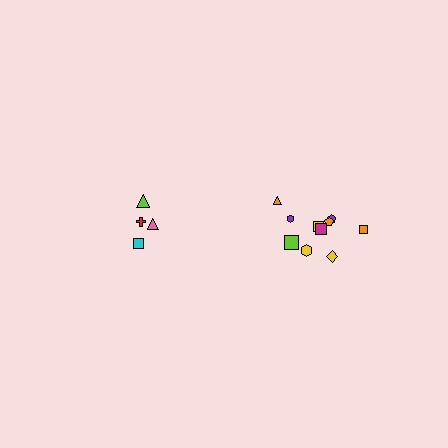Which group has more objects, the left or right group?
The right group.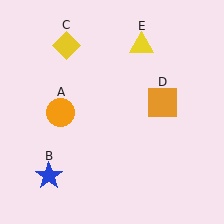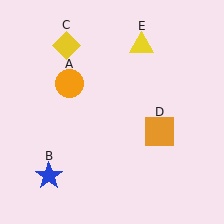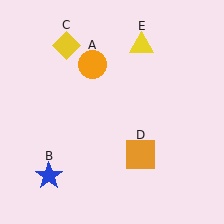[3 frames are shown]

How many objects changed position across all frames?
2 objects changed position: orange circle (object A), orange square (object D).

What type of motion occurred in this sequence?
The orange circle (object A), orange square (object D) rotated clockwise around the center of the scene.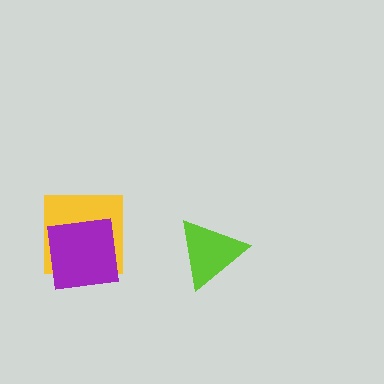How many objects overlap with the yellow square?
1 object overlaps with the yellow square.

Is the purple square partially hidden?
No, no other shape covers it.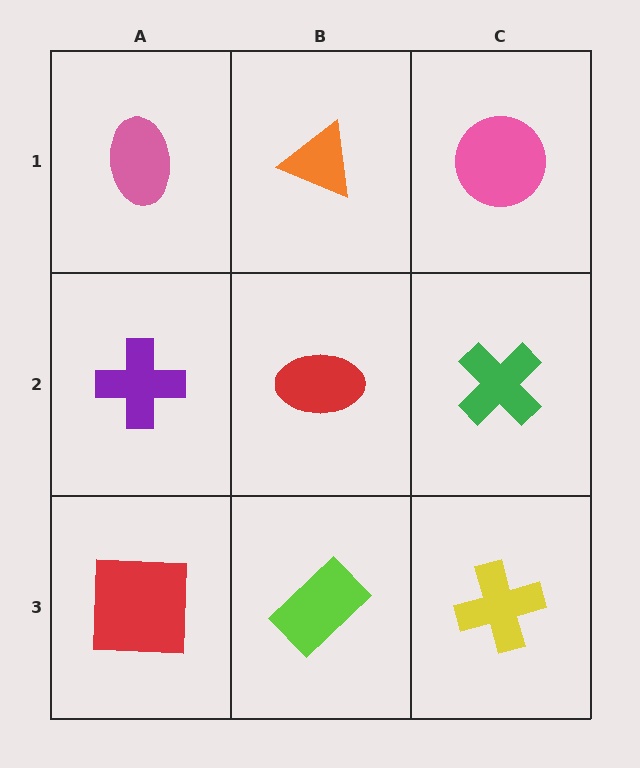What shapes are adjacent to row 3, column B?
A red ellipse (row 2, column B), a red square (row 3, column A), a yellow cross (row 3, column C).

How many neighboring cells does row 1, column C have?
2.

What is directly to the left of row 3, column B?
A red square.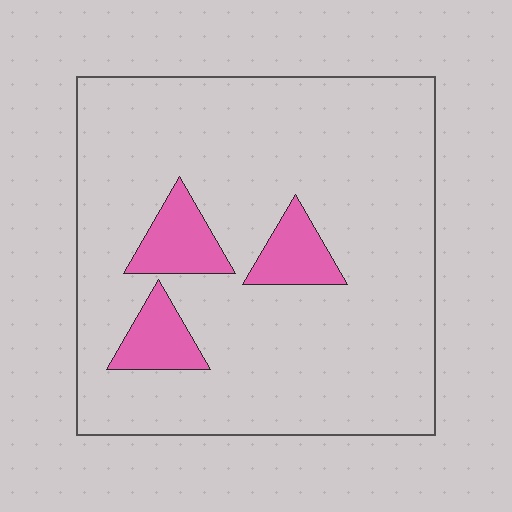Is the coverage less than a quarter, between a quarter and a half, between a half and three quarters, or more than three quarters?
Less than a quarter.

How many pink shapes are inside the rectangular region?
3.